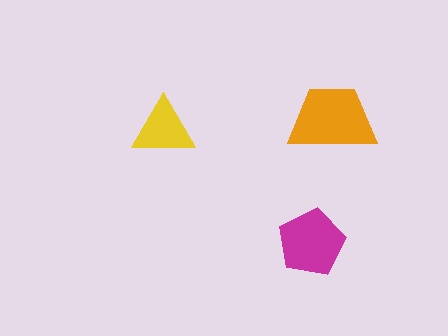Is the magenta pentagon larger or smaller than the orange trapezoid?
Smaller.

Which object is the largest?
The orange trapezoid.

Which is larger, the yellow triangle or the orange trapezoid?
The orange trapezoid.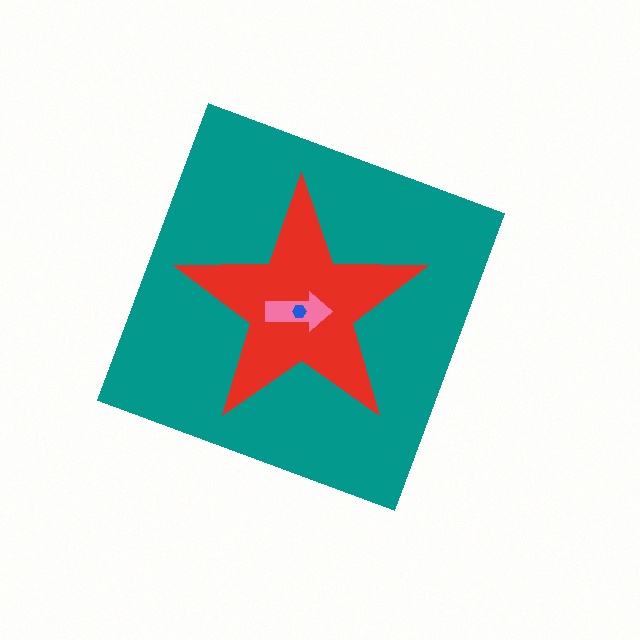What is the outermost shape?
The teal diamond.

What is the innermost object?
The blue hexagon.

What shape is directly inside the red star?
The pink arrow.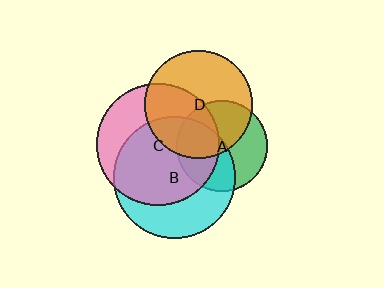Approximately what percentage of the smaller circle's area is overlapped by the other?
Approximately 25%.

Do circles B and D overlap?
Yes.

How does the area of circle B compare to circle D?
Approximately 1.3 times.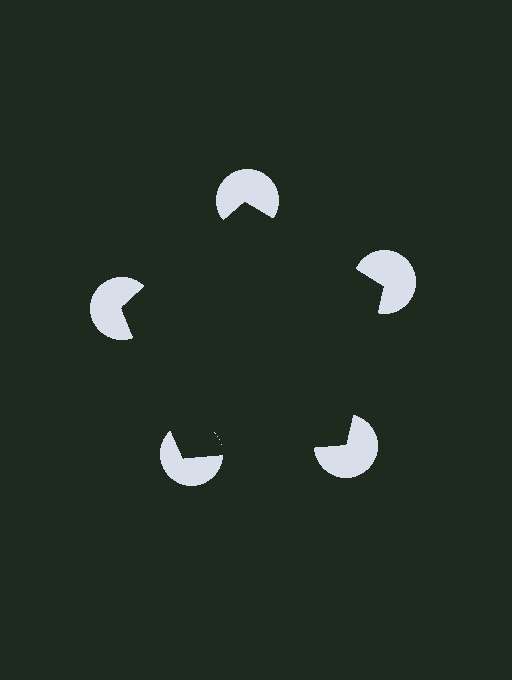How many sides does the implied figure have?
5 sides.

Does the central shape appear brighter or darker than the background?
It typically appears slightly darker than the background, even though no actual brightness change is drawn.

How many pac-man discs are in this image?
There are 5 — one at each vertex of the illusory pentagon.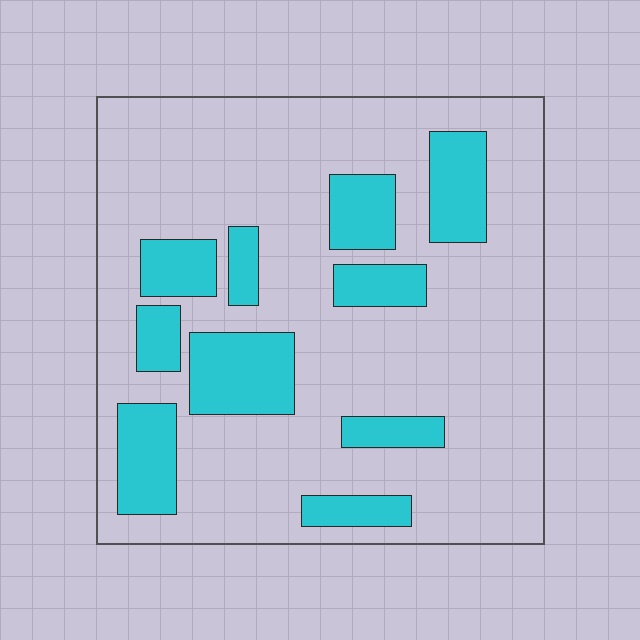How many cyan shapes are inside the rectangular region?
10.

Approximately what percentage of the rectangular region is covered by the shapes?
Approximately 25%.